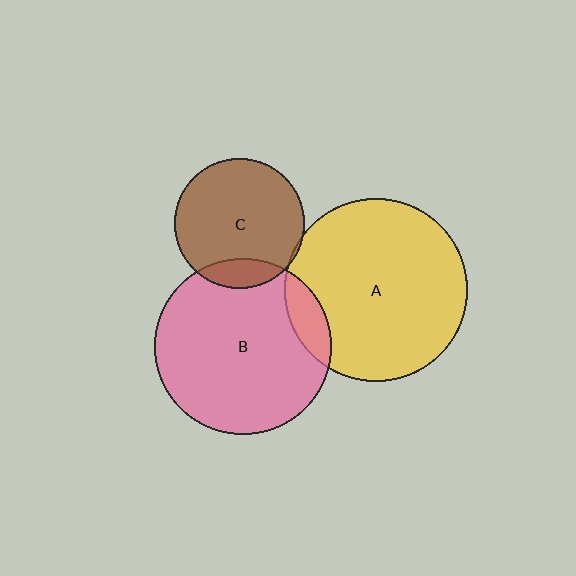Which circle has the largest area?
Circle A (yellow).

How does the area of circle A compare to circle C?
Approximately 2.0 times.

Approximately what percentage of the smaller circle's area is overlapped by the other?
Approximately 5%.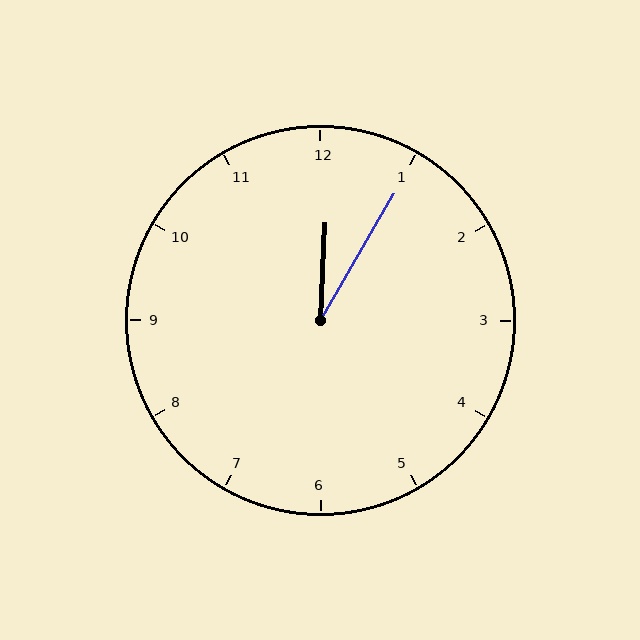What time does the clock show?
12:05.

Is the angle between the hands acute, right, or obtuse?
It is acute.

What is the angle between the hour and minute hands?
Approximately 28 degrees.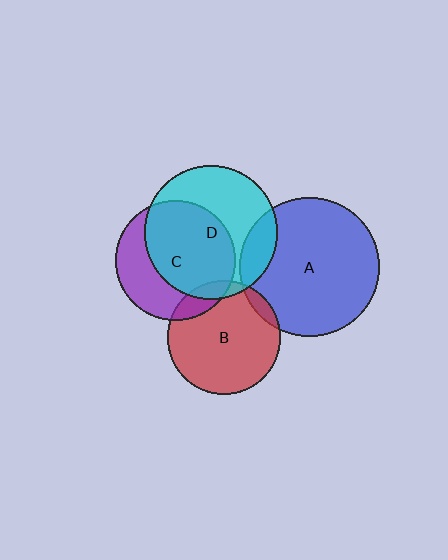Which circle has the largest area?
Circle A (blue).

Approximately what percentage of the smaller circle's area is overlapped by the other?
Approximately 60%.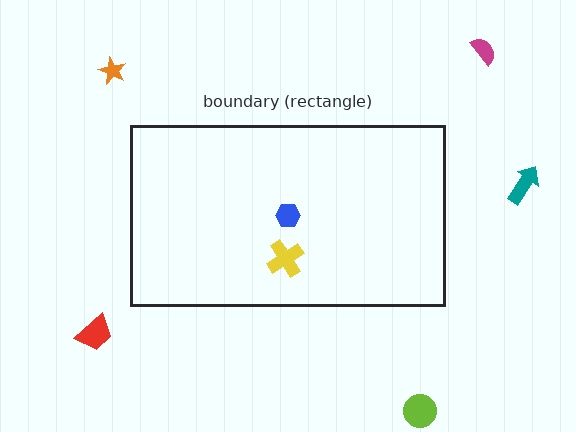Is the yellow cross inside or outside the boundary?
Inside.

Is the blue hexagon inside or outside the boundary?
Inside.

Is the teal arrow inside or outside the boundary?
Outside.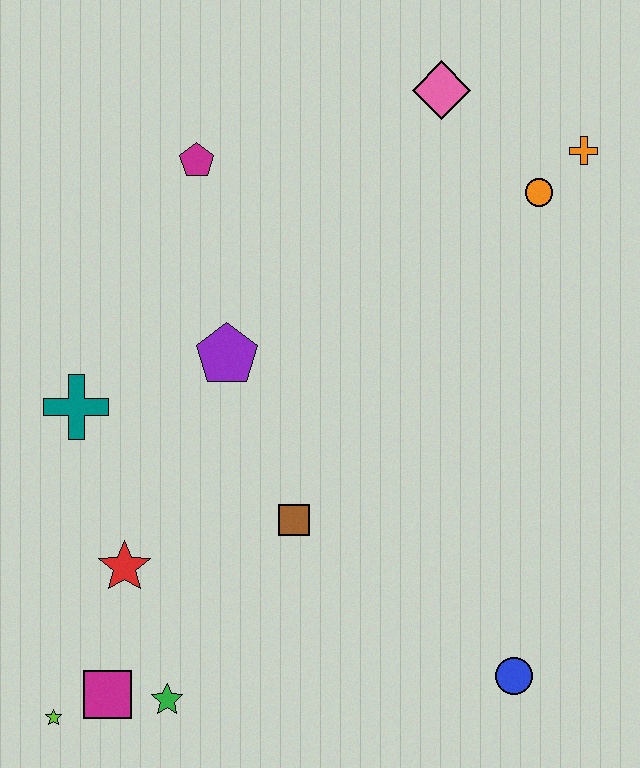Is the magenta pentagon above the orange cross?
No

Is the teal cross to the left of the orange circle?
Yes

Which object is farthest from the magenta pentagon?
The blue circle is farthest from the magenta pentagon.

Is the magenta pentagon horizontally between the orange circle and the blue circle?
No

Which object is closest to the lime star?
The magenta square is closest to the lime star.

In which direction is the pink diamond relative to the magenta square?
The pink diamond is above the magenta square.